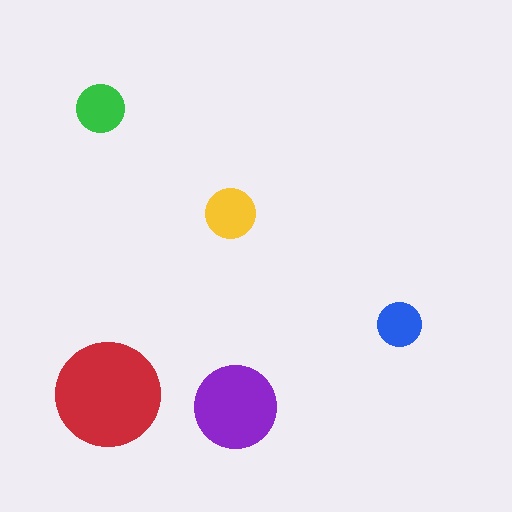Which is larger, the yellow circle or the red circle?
The red one.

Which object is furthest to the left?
The green circle is leftmost.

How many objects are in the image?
There are 5 objects in the image.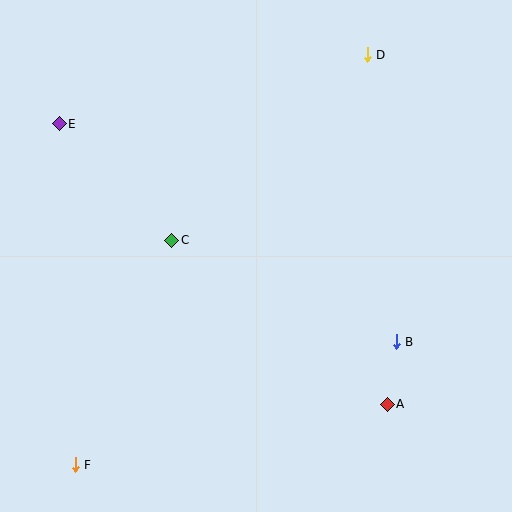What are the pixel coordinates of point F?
Point F is at (75, 465).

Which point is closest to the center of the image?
Point C at (172, 240) is closest to the center.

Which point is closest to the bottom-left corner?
Point F is closest to the bottom-left corner.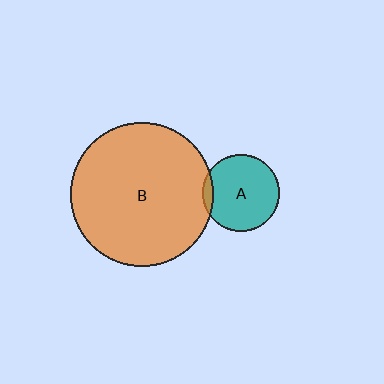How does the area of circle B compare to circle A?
Approximately 3.5 times.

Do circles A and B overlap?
Yes.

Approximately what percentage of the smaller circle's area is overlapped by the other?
Approximately 5%.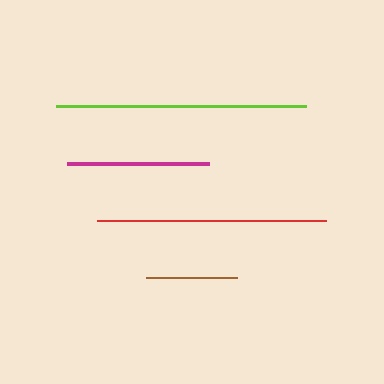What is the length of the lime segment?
The lime segment is approximately 250 pixels long.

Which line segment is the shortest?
The brown line is the shortest at approximately 91 pixels.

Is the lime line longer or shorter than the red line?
The lime line is longer than the red line.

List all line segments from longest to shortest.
From longest to shortest: lime, red, magenta, brown.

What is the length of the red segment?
The red segment is approximately 229 pixels long.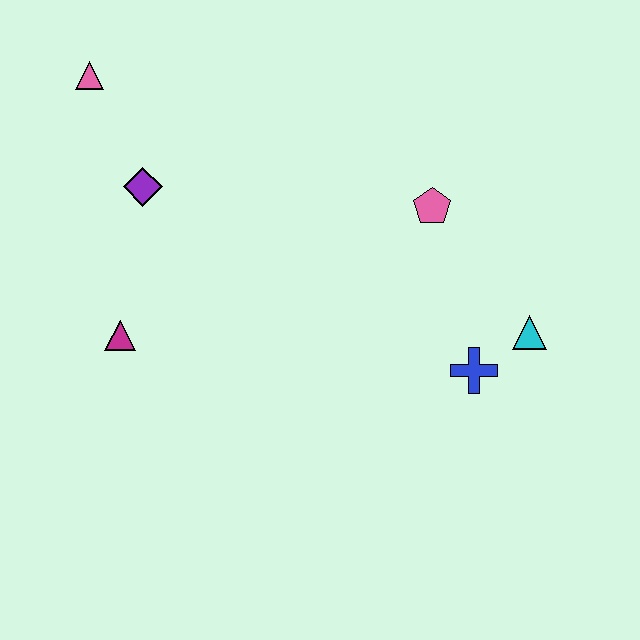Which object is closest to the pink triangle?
The purple diamond is closest to the pink triangle.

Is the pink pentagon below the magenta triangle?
No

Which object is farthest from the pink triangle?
The cyan triangle is farthest from the pink triangle.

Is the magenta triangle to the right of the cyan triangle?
No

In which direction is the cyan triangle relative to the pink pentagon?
The cyan triangle is below the pink pentagon.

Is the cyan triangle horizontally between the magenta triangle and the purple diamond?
No